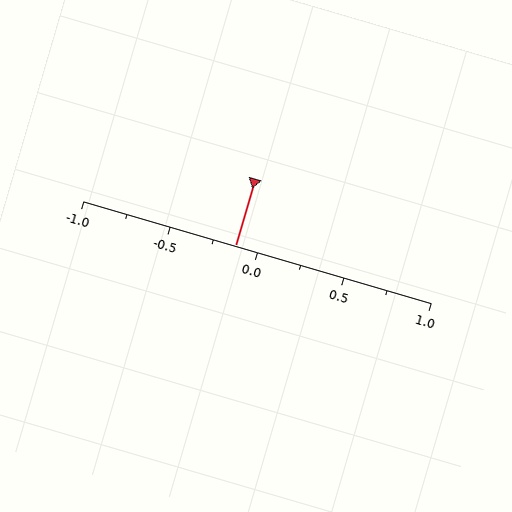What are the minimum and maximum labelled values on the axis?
The axis runs from -1.0 to 1.0.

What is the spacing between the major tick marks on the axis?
The major ticks are spaced 0.5 apart.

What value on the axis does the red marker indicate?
The marker indicates approximately -0.12.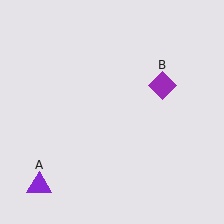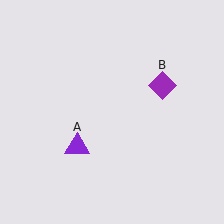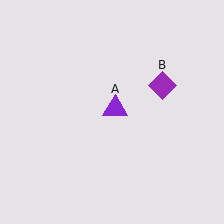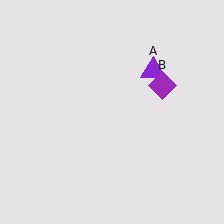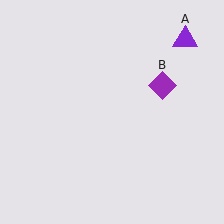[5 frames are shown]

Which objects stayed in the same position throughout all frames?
Purple diamond (object B) remained stationary.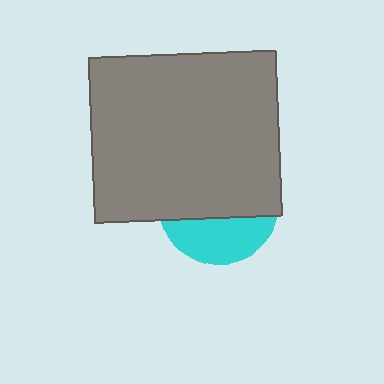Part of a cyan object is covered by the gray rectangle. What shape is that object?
It is a circle.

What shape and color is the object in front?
The object in front is a gray rectangle.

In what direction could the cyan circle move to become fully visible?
The cyan circle could move down. That would shift it out from behind the gray rectangle entirely.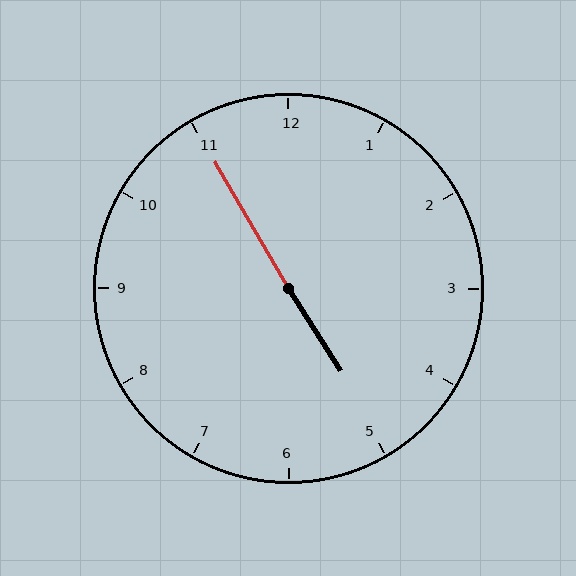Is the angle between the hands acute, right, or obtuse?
It is obtuse.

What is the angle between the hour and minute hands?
Approximately 178 degrees.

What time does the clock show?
4:55.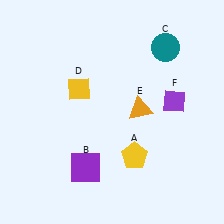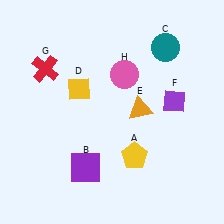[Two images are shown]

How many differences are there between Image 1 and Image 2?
There are 2 differences between the two images.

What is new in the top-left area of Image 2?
A red cross (G) was added in the top-left area of Image 2.